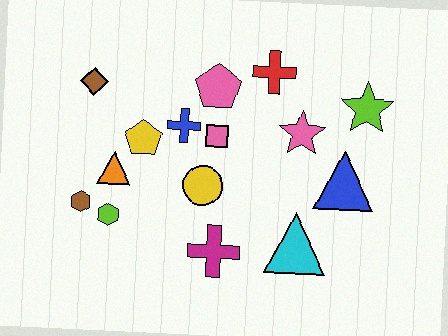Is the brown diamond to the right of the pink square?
No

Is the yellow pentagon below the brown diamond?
Yes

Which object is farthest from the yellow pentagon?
The lime star is farthest from the yellow pentagon.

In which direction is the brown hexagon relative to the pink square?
The brown hexagon is to the left of the pink square.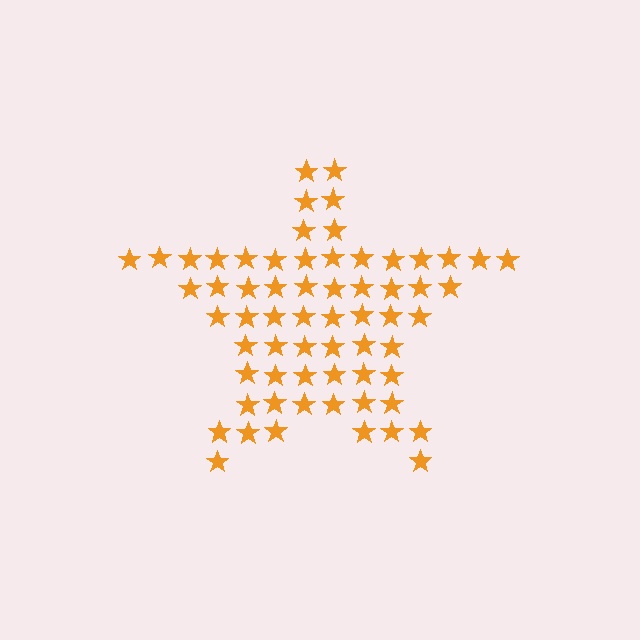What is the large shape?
The large shape is a star.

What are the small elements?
The small elements are stars.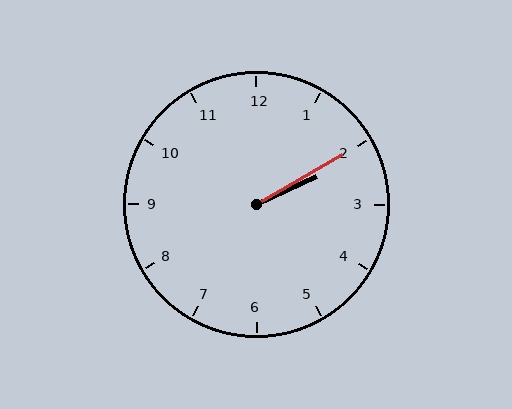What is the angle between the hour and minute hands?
Approximately 5 degrees.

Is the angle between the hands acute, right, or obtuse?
It is acute.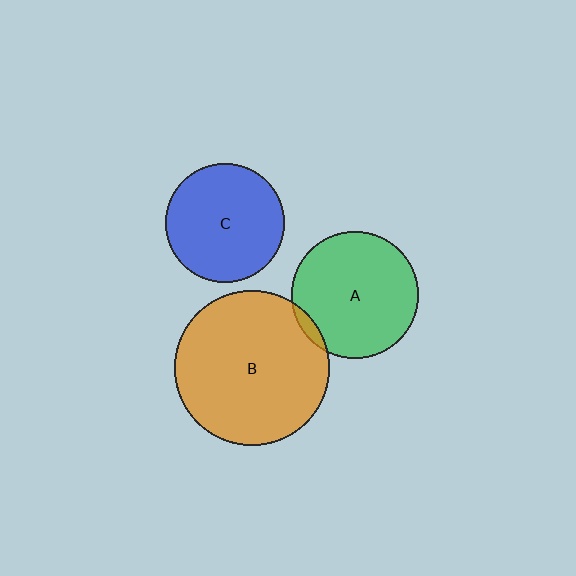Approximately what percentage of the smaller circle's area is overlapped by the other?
Approximately 5%.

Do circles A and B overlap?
Yes.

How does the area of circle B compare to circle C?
Approximately 1.7 times.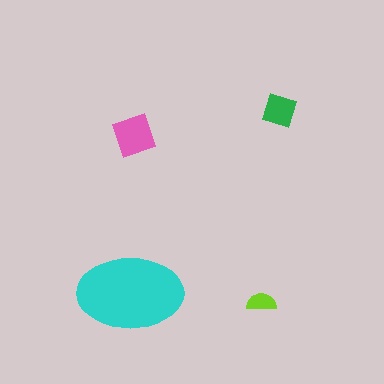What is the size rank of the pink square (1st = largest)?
2nd.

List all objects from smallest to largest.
The lime semicircle, the green diamond, the pink square, the cyan ellipse.